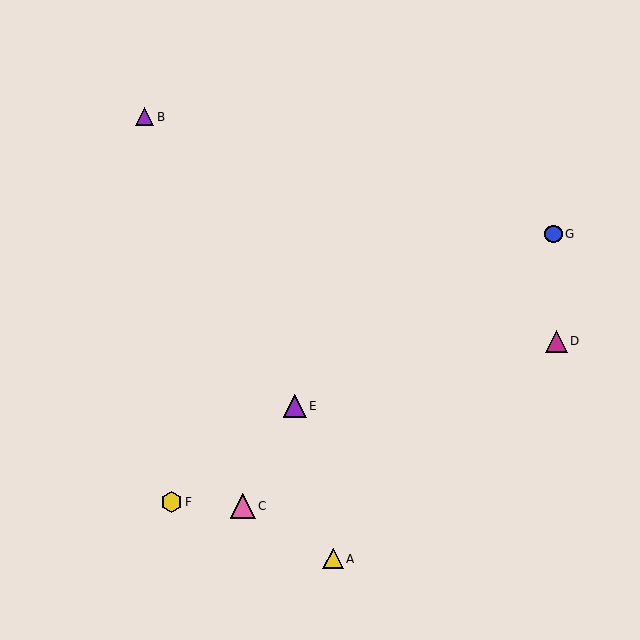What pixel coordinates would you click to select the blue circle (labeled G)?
Click at (553, 234) to select the blue circle G.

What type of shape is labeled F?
Shape F is a yellow hexagon.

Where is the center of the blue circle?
The center of the blue circle is at (553, 234).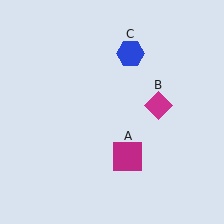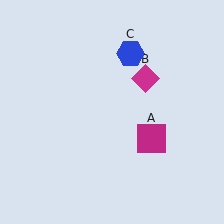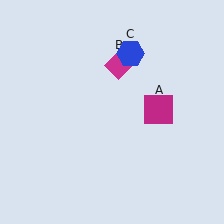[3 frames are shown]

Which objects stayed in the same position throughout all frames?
Blue hexagon (object C) remained stationary.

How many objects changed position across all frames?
2 objects changed position: magenta square (object A), magenta diamond (object B).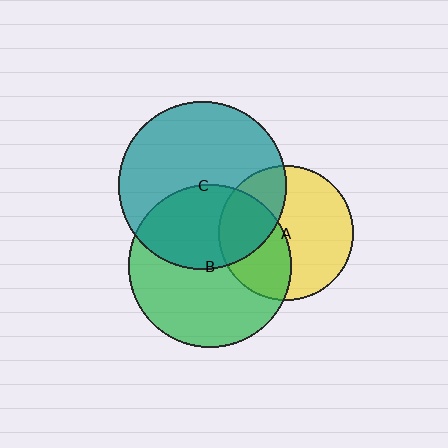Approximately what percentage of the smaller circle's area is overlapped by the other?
Approximately 40%.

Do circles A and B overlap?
Yes.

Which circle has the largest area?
Circle C (teal).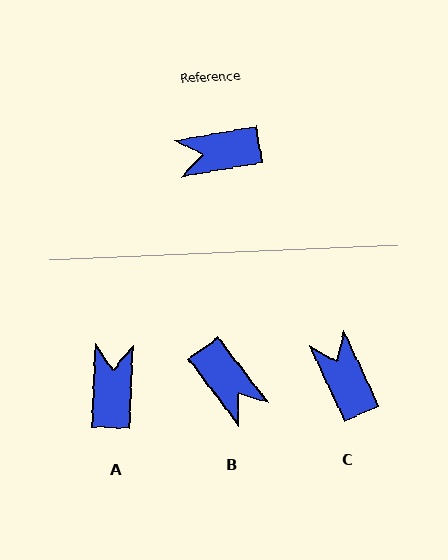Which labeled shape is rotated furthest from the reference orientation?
B, about 117 degrees away.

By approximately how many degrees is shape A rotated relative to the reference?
Approximately 102 degrees clockwise.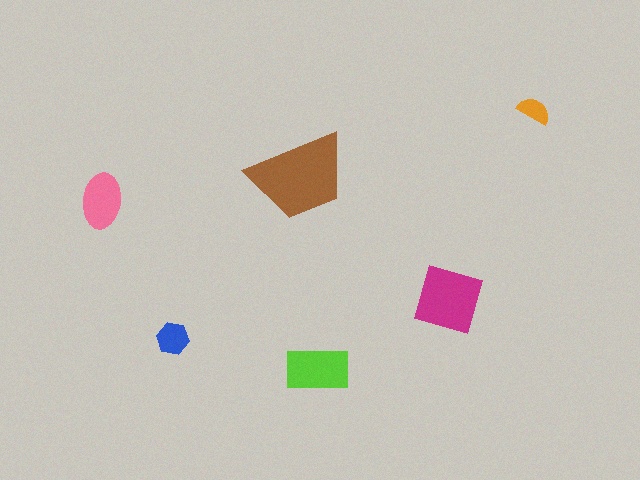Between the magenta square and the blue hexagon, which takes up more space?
The magenta square.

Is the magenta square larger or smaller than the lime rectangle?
Larger.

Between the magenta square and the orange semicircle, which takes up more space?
The magenta square.